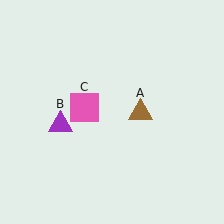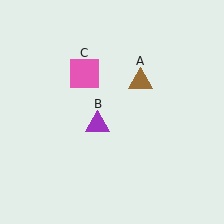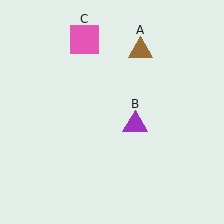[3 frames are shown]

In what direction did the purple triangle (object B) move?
The purple triangle (object B) moved right.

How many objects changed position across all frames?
3 objects changed position: brown triangle (object A), purple triangle (object B), pink square (object C).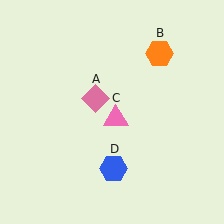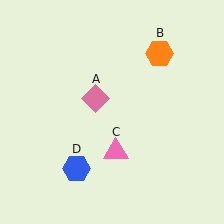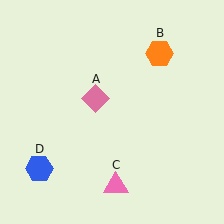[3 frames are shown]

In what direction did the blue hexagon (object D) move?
The blue hexagon (object D) moved left.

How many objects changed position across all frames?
2 objects changed position: pink triangle (object C), blue hexagon (object D).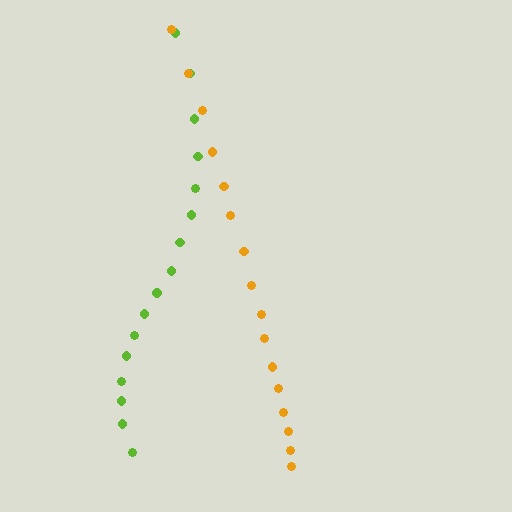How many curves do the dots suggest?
There are 2 distinct paths.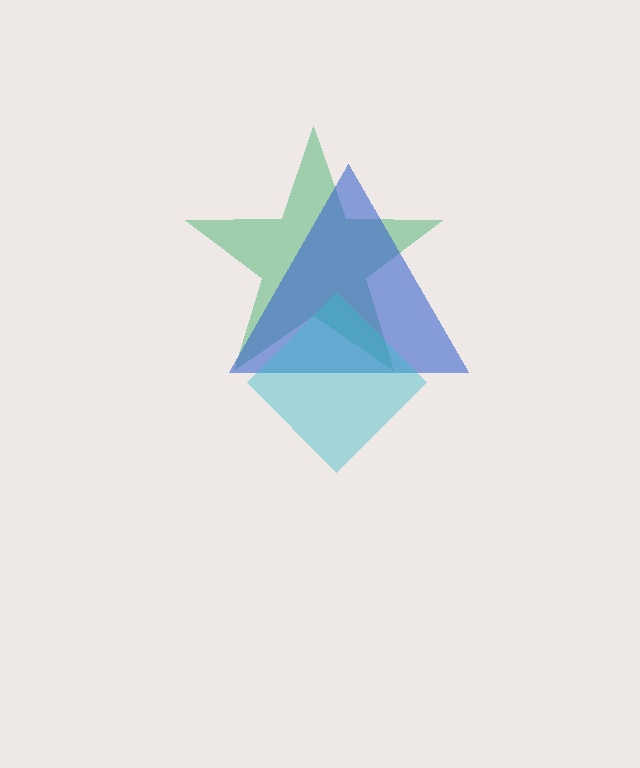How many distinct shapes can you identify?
There are 3 distinct shapes: a green star, a blue triangle, a cyan diamond.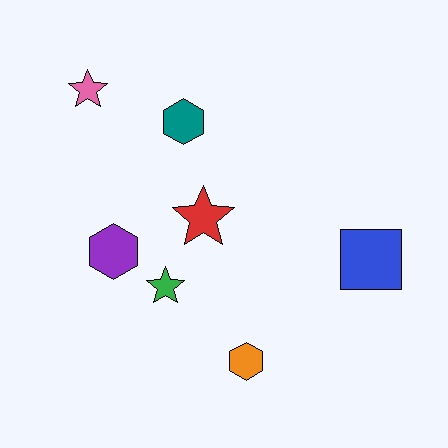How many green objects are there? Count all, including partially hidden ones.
There is 1 green object.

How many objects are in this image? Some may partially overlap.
There are 7 objects.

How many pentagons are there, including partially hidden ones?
There are no pentagons.